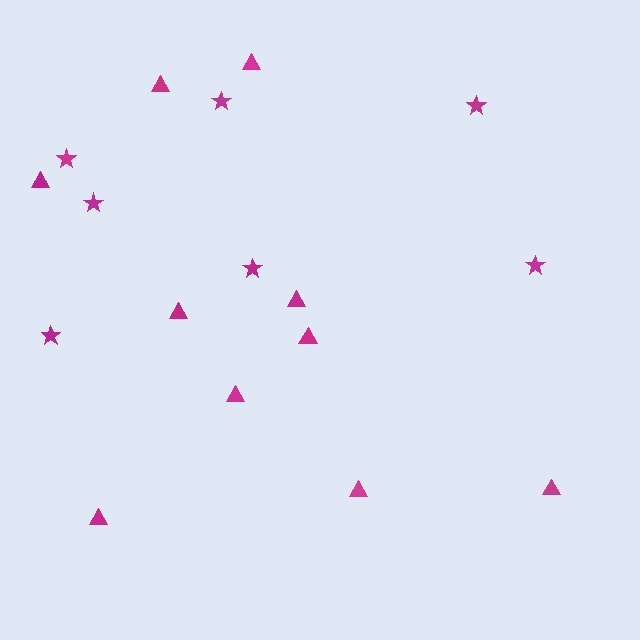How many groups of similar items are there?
There are 2 groups: one group of triangles (10) and one group of stars (7).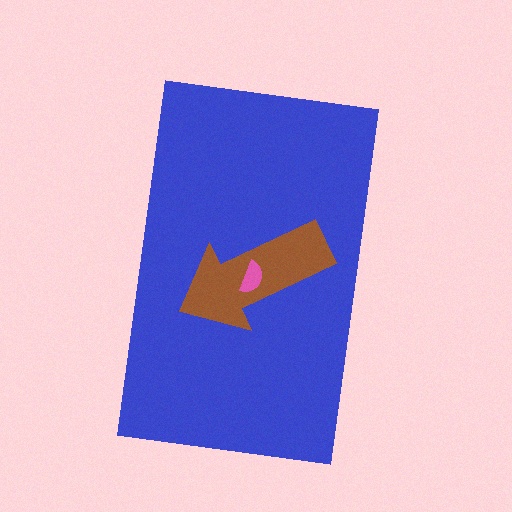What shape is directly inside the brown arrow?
The pink semicircle.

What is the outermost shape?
The blue rectangle.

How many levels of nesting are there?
3.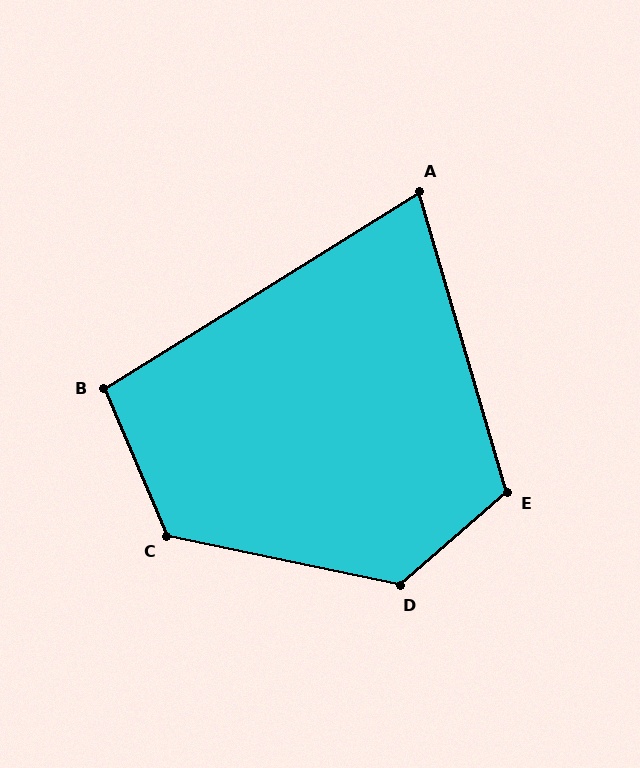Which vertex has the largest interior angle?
D, at approximately 127 degrees.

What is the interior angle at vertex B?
Approximately 99 degrees (obtuse).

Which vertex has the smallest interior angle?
A, at approximately 74 degrees.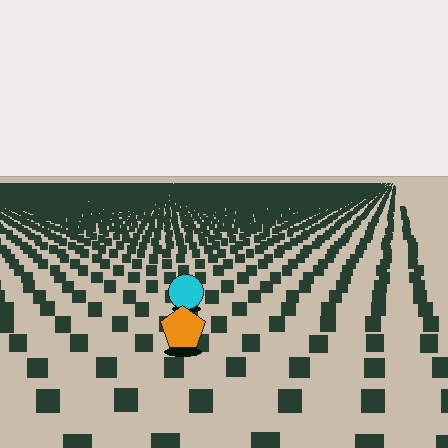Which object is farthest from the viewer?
The cyan circle is farthest from the viewer. It appears smaller and the ground texture around it is denser.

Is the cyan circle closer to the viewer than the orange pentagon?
No. The orange pentagon is closer — you can tell from the texture gradient: the ground texture is coarser near it.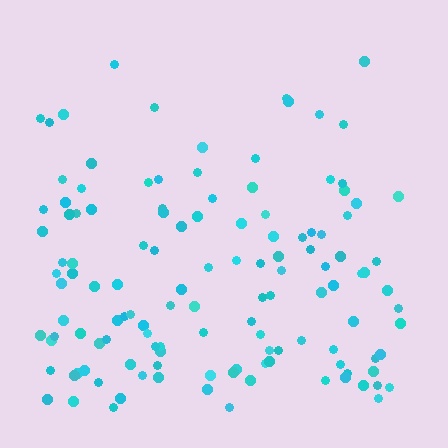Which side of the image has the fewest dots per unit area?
The top.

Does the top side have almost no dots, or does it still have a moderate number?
Still a moderate number, just noticeably fewer than the bottom.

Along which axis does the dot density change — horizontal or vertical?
Vertical.